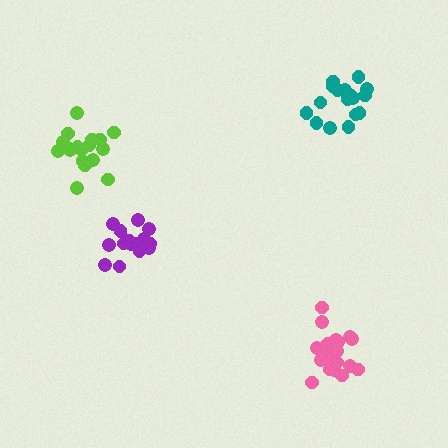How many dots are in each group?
Group 1: 21 dots, Group 2: 16 dots, Group 3: 17 dots, Group 4: 18 dots (72 total).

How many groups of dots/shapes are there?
There are 4 groups.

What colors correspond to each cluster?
The clusters are colored: pink, purple, teal, lime.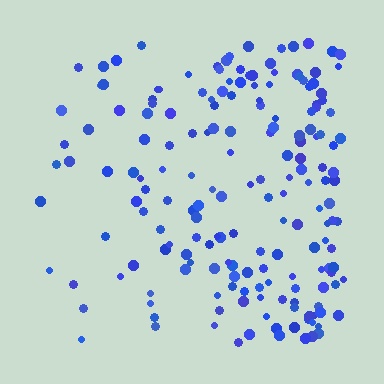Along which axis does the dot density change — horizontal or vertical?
Horizontal.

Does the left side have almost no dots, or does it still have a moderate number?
Still a moderate number, just noticeably fewer than the right.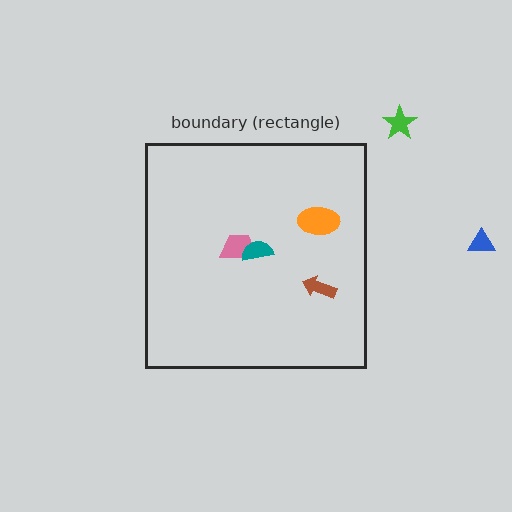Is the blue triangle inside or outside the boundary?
Outside.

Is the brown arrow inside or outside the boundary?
Inside.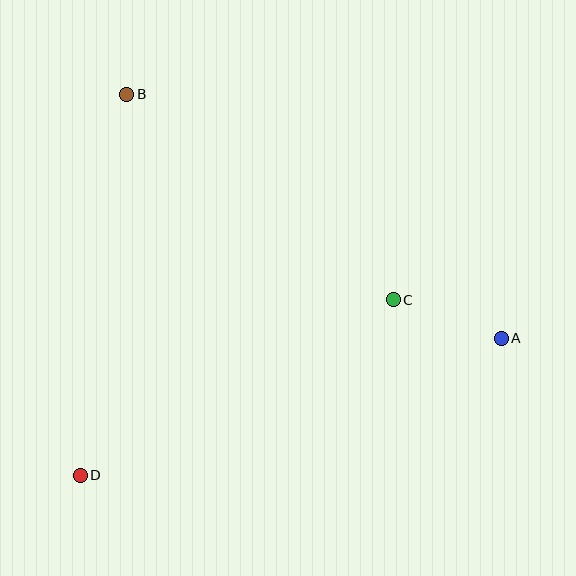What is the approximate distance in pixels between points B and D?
The distance between B and D is approximately 384 pixels.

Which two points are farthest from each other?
Points A and B are farthest from each other.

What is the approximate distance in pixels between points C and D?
The distance between C and D is approximately 359 pixels.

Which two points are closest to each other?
Points A and C are closest to each other.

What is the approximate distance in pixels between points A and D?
The distance between A and D is approximately 443 pixels.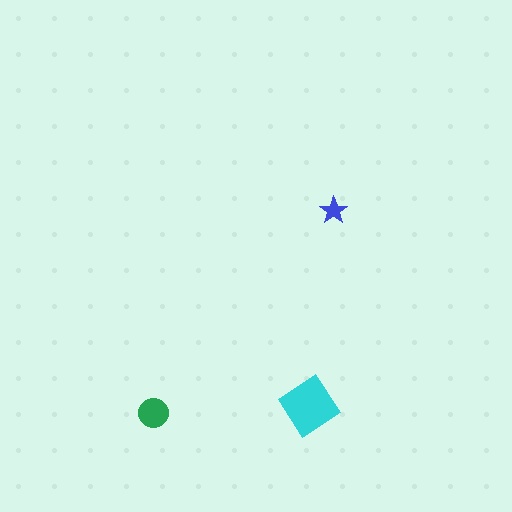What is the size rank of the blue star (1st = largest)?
3rd.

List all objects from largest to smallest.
The cyan diamond, the green circle, the blue star.